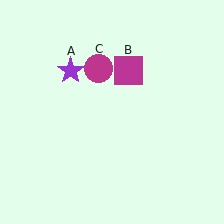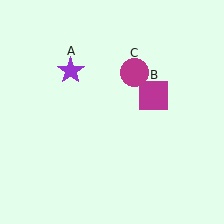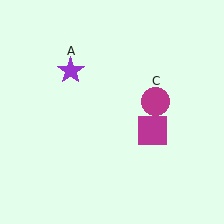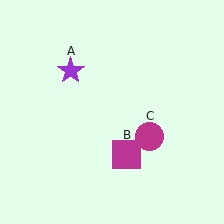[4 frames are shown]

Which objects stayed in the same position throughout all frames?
Purple star (object A) remained stationary.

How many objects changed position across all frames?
2 objects changed position: magenta square (object B), magenta circle (object C).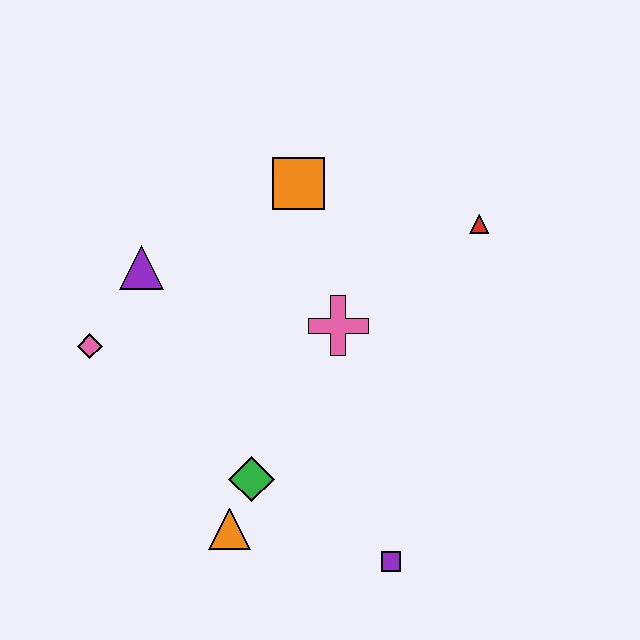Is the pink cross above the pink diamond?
Yes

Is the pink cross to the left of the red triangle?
Yes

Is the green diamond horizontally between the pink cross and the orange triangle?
Yes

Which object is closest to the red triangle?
The pink cross is closest to the red triangle.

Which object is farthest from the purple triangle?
The purple square is farthest from the purple triangle.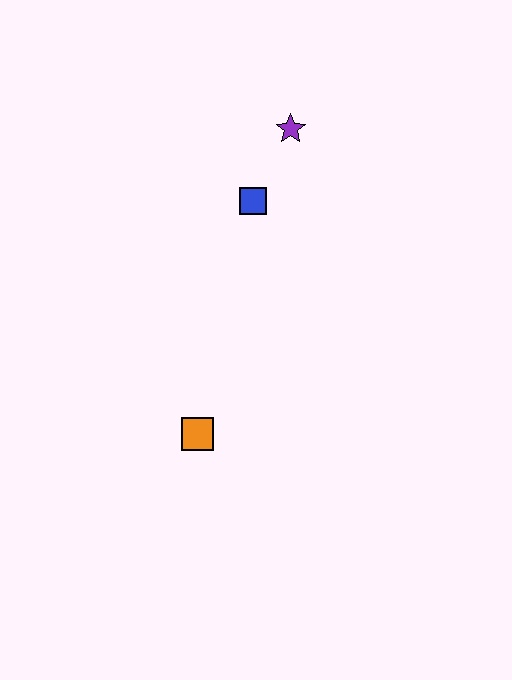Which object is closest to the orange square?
The blue square is closest to the orange square.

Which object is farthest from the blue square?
The orange square is farthest from the blue square.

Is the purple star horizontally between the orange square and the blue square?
No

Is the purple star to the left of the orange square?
No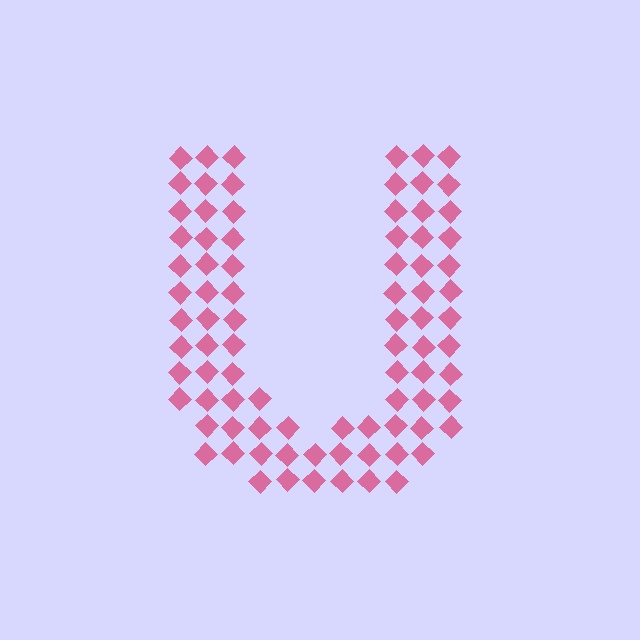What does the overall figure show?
The overall figure shows the letter U.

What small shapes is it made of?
It is made of small diamonds.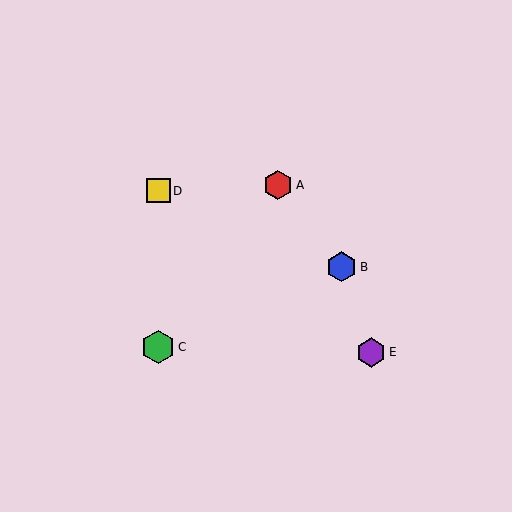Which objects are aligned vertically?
Objects C, D are aligned vertically.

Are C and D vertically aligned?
Yes, both are at x≈158.